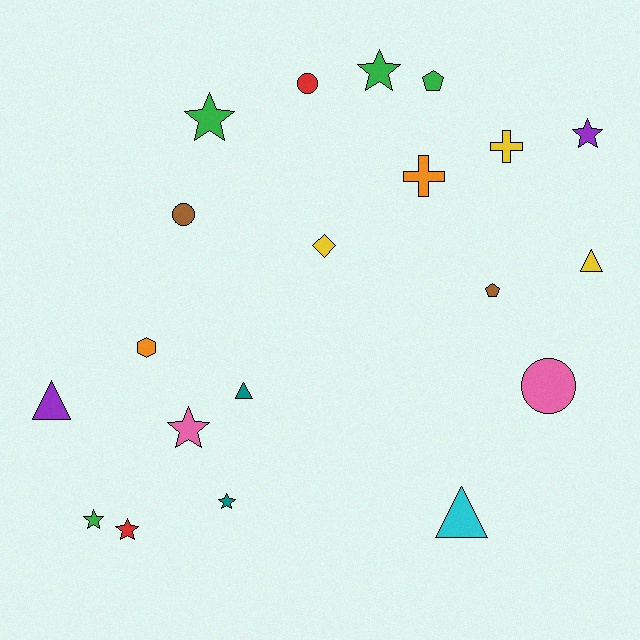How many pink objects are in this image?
There are 2 pink objects.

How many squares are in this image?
There are no squares.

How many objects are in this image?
There are 20 objects.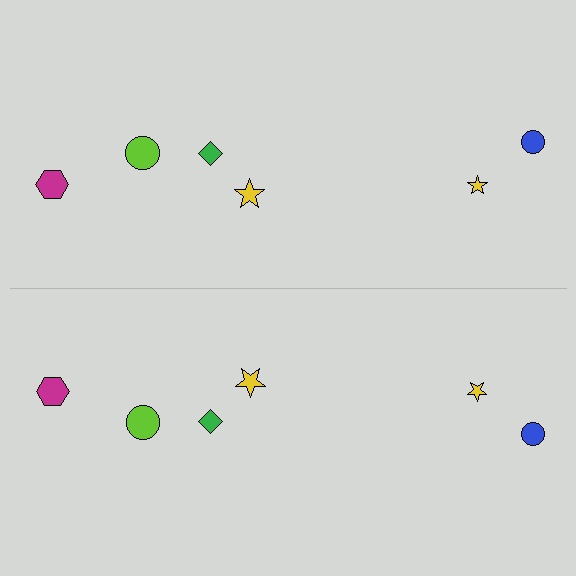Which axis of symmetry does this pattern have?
The pattern has a horizontal axis of symmetry running through the center of the image.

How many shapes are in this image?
There are 12 shapes in this image.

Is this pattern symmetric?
Yes, this pattern has bilateral (reflection) symmetry.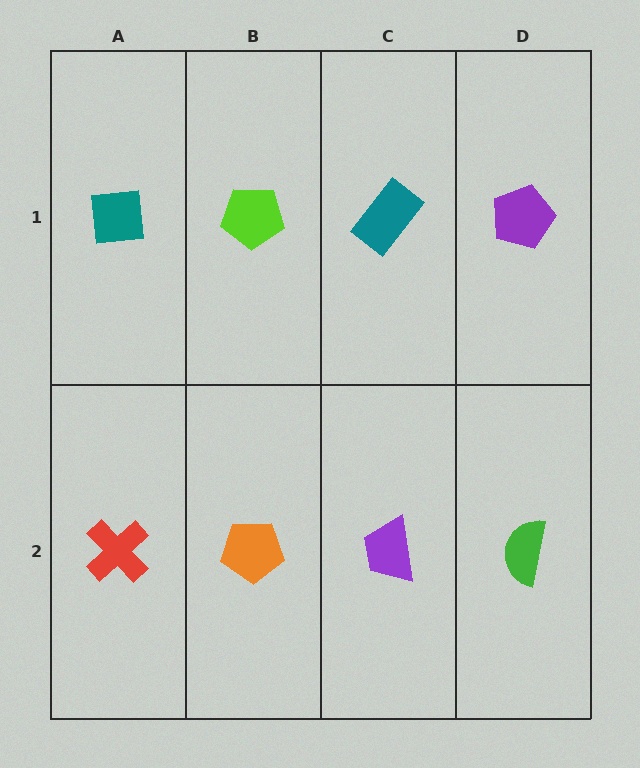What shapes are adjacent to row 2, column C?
A teal rectangle (row 1, column C), an orange pentagon (row 2, column B), a green semicircle (row 2, column D).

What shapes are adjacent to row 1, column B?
An orange pentagon (row 2, column B), a teal square (row 1, column A), a teal rectangle (row 1, column C).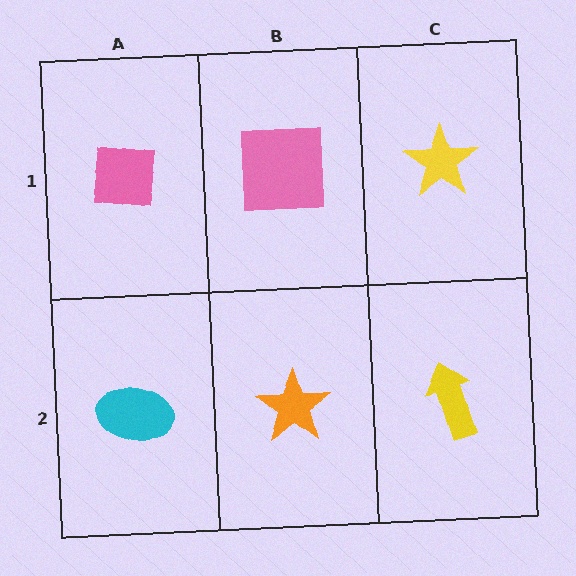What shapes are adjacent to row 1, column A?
A cyan ellipse (row 2, column A), a pink square (row 1, column B).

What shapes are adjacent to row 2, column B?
A pink square (row 1, column B), a cyan ellipse (row 2, column A), a yellow arrow (row 2, column C).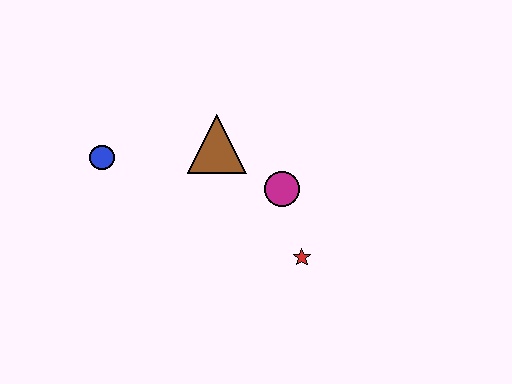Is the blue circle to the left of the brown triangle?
Yes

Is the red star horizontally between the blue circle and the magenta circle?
No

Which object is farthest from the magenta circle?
The blue circle is farthest from the magenta circle.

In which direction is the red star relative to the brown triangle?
The red star is below the brown triangle.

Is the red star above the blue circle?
No